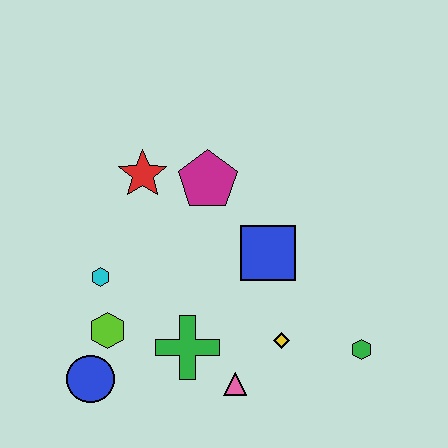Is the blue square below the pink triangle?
No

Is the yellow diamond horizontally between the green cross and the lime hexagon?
No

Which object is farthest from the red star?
The green hexagon is farthest from the red star.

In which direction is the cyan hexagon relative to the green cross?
The cyan hexagon is to the left of the green cross.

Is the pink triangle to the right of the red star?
Yes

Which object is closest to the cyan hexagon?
The lime hexagon is closest to the cyan hexagon.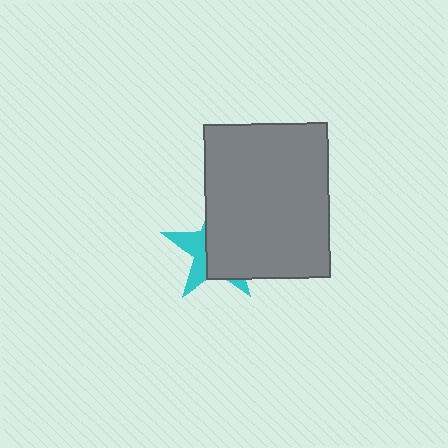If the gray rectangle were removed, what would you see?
You would see the complete cyan star.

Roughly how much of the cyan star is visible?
A small part of it is visible (roughly 36%).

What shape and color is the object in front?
The object in front is a gray rectangle.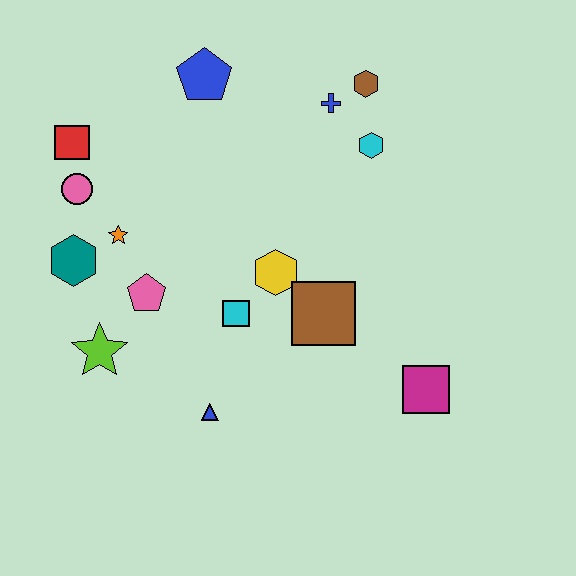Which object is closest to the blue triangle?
The cyan square is closest to the blue triangle.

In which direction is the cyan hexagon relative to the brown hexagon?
The cyan hexagon is below the brown hexagon.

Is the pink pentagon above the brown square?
Yes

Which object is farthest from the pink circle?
The magenta square is farthest from the pink circle.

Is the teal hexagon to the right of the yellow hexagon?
No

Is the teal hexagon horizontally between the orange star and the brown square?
No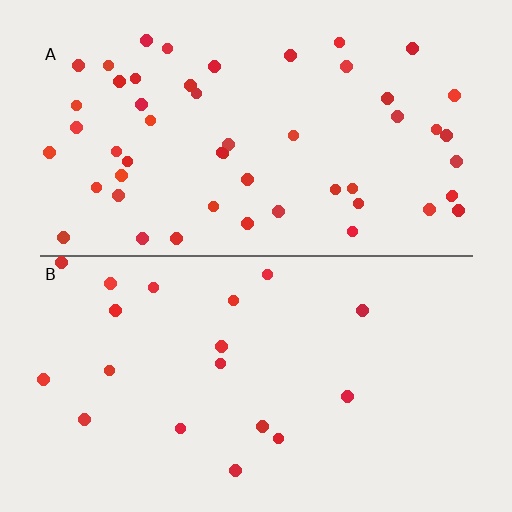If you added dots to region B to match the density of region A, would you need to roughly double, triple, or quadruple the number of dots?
Approximately triple.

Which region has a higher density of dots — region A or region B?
A (the top).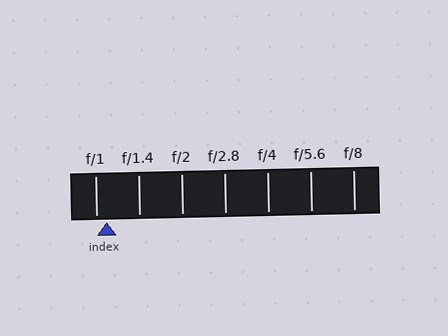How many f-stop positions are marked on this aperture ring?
There are 7 f-stop positions marked.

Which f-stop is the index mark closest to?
The index mark is closest to f/1.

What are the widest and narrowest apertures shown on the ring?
The widest aperture shown is f/1 and the narrowest is f/8.